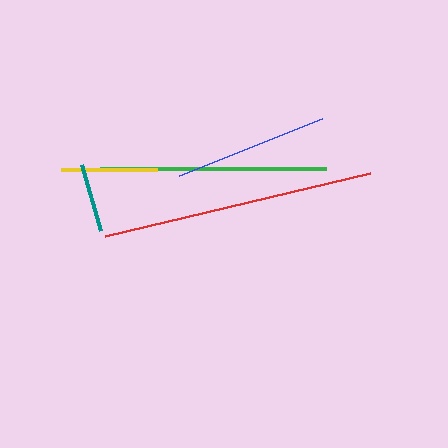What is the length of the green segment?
The green segment is approximately 226 pixels long.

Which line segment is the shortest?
The teal line is the shortest at approximately 68 pixels.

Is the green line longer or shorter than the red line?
The red line is longer than the green line.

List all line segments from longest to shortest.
From longest to shortest: red, green, blue, yellow, teal.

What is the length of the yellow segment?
The yellow segment is approximately 96 pixels long.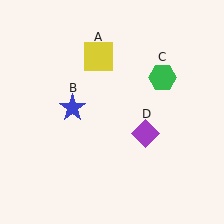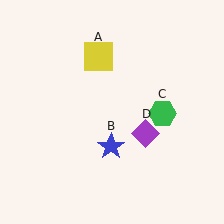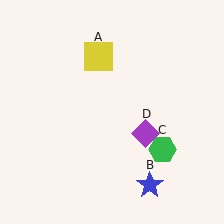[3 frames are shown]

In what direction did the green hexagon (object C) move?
The green hexagon (object C) moved down.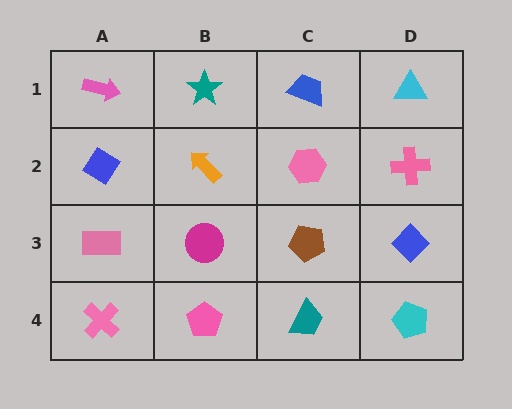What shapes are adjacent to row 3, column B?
An orange arrow (row 2, column B), a pink pentagon (row 4, column B), a pink rectangle (row 3, column A), a brown pentagon (row 3, column C).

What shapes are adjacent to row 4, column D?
A blue diamond (row 3, column D), a teal trapezoid (row 4, column C).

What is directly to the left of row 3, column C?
A magenta circle.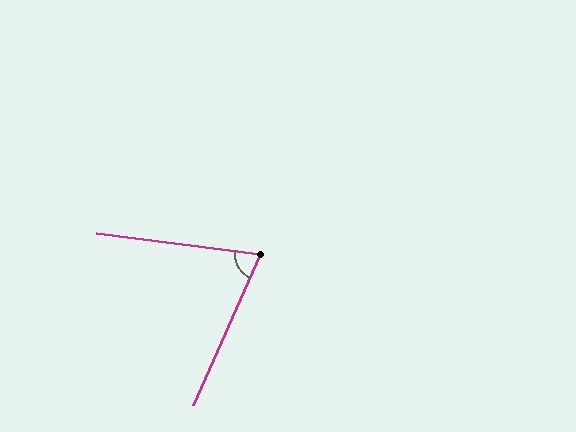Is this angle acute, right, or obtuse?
It is acute.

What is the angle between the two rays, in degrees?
Approximately 73 degrees.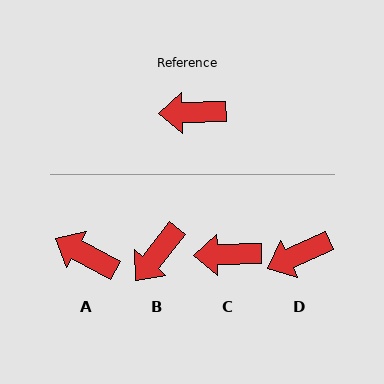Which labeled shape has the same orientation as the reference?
C.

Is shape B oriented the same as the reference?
No, it is off by about 50 degrees.